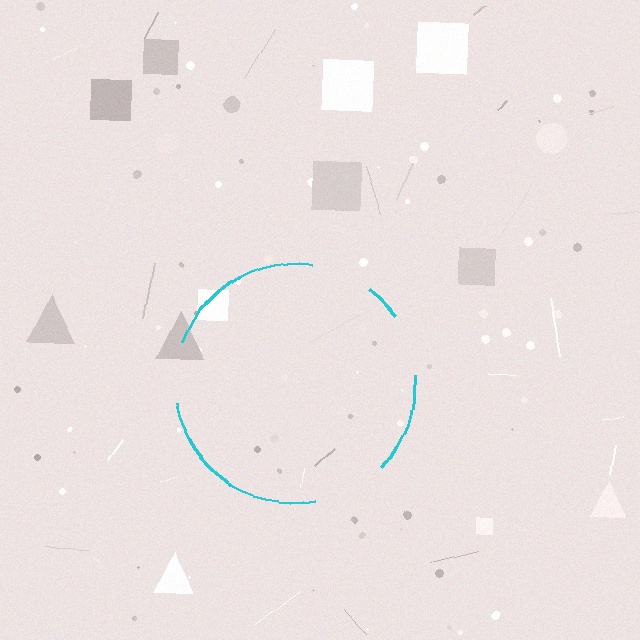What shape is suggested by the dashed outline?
The dashed outline suggests a circle.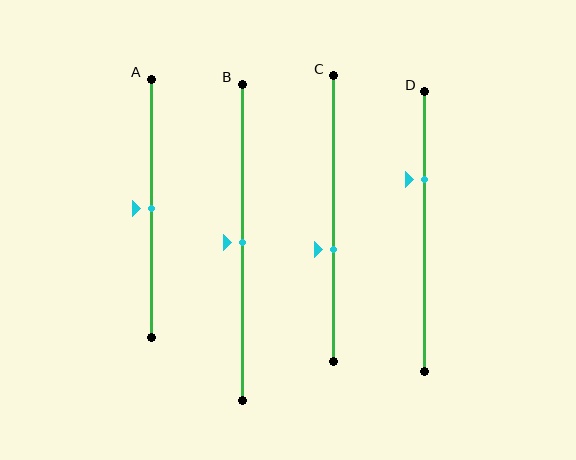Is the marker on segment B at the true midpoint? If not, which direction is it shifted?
Yes, the marker on segment B is at the true midpoint.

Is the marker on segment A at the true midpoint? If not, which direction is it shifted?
Yes, the marker on segment A is at the true midpoint.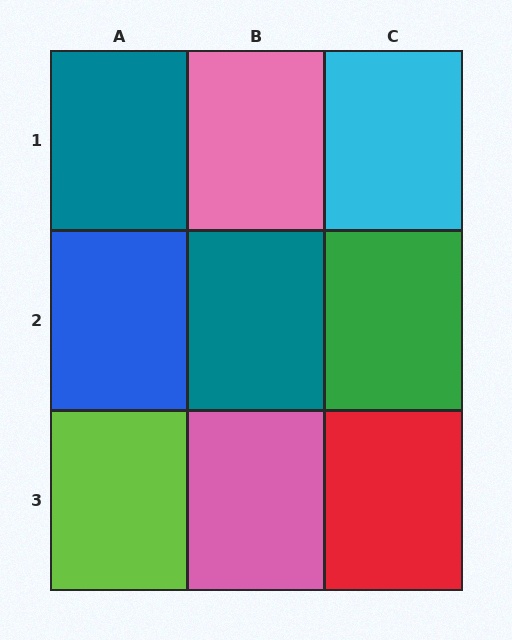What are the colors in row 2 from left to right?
Blue, teal, green.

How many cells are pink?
2 cells are pink.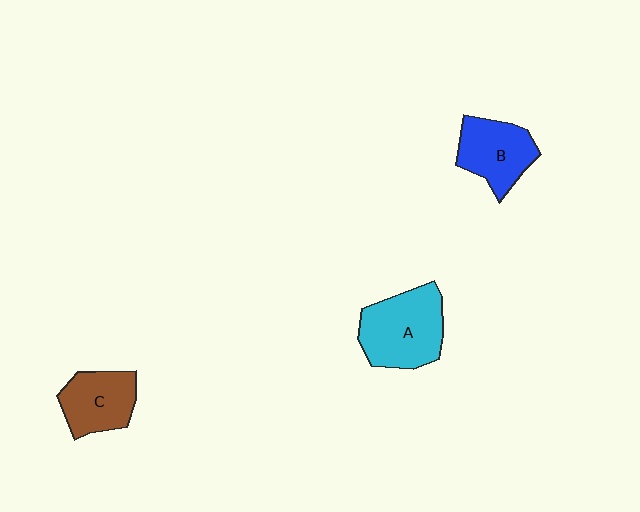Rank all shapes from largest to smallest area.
From largest to smallest: A (cyan), B (blue), C (brown).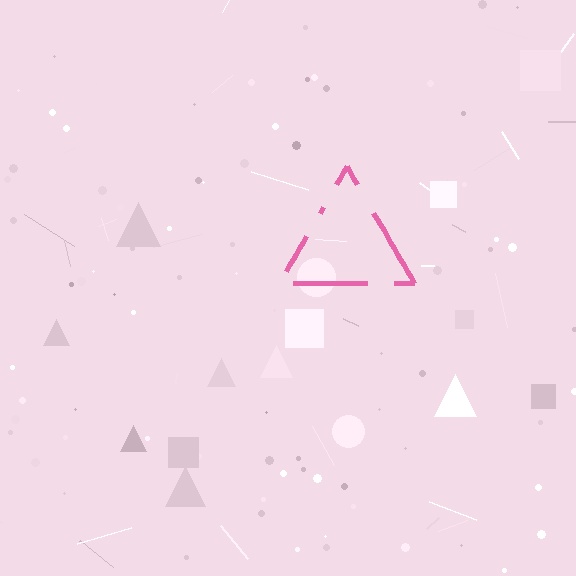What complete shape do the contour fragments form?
The contour fragments form a triangle.